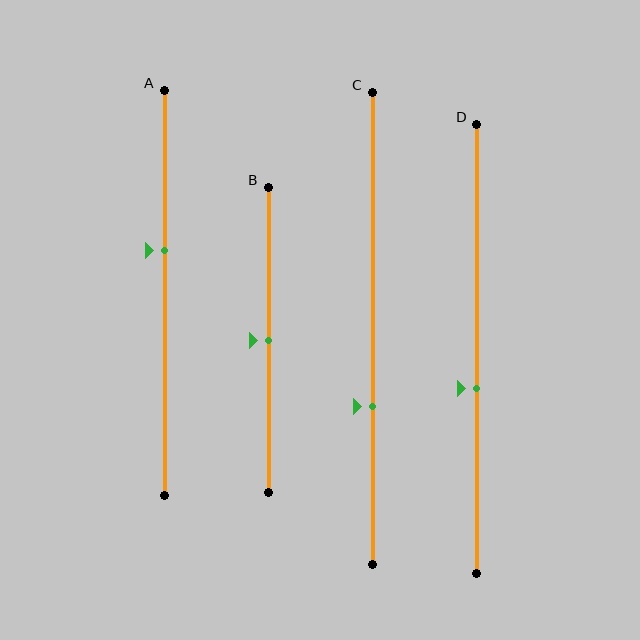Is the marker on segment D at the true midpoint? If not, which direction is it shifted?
No, the marker on segment D is shifted downward by about 9% of the segment length.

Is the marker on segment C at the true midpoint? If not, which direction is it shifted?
No, the marker on segment C is shifted downward by about 17% of the segment length.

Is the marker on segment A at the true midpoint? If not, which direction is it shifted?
No, the marker on segment A is shifted upward by about 11% of the segment length.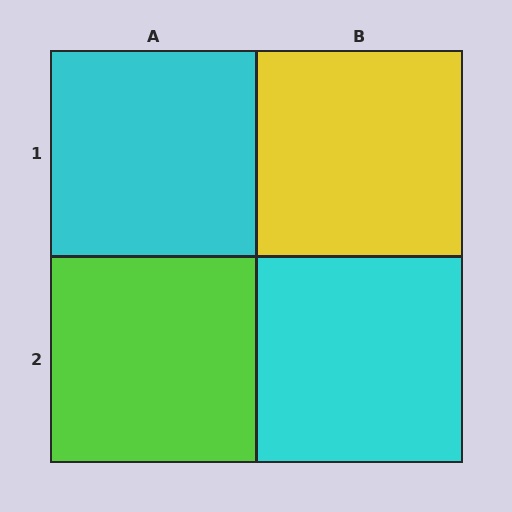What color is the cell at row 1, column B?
Yellow.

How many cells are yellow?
1 cell is yellow.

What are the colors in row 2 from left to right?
Lime, cyan.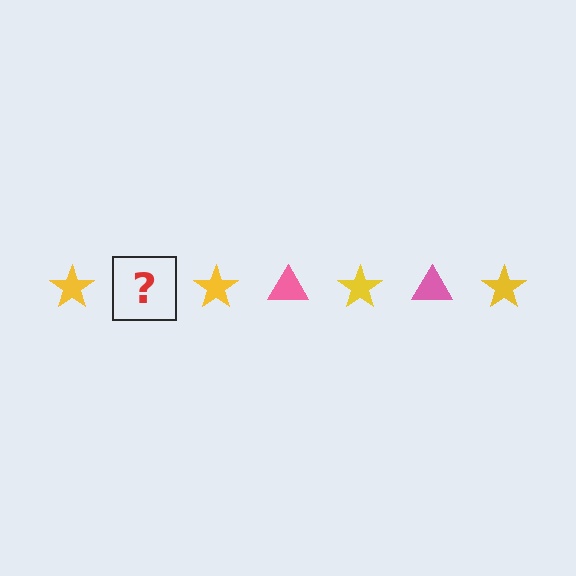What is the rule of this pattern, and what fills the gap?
The rule is that the pattern alternates between yellow star and pink triangle. The gap should be filled with a pink triangle.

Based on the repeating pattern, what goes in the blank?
The blank should be a pink triangle.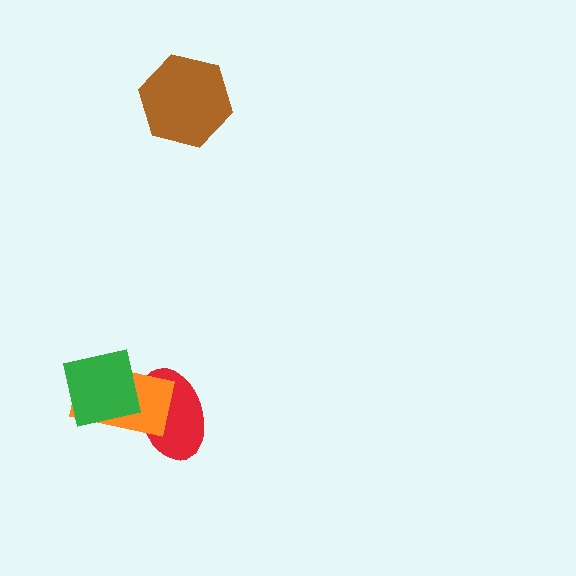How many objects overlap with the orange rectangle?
2 objects overlap with the orange rectangle.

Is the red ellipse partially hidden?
Yes, it is partially covered by another shape.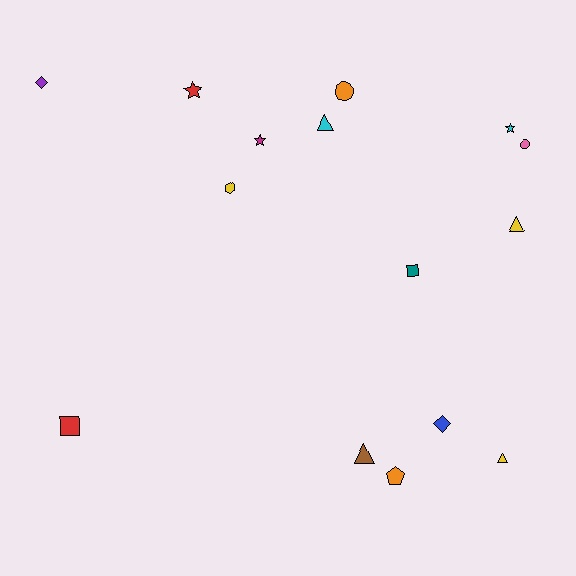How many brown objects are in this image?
There is 1 brown object.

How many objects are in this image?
There are 15 objects.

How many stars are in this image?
There are 3 stars.